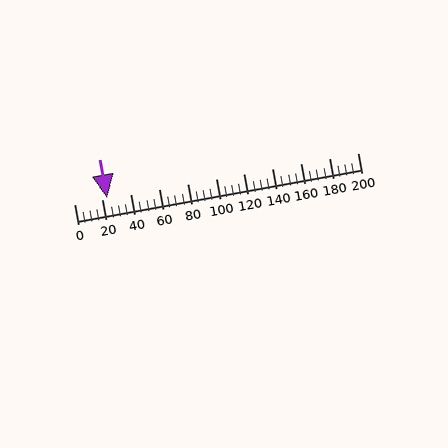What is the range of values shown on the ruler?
The ruler shows values from 0 to 200.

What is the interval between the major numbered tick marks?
The major tick marks are spaced 20 units apart.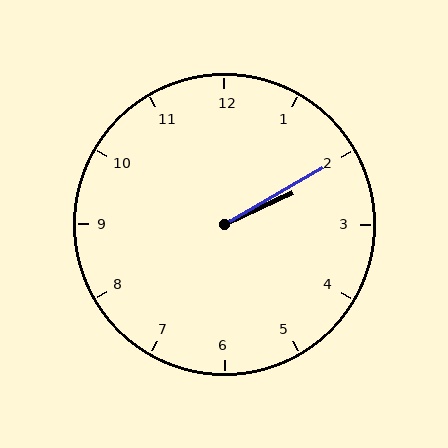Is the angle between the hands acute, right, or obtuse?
It is acute.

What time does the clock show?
2:10.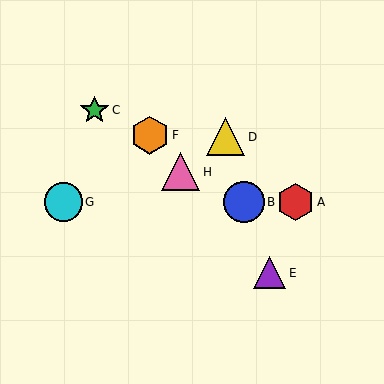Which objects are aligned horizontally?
Objects A, B, G are aligned horizontally.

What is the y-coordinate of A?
Object A is at y≈202.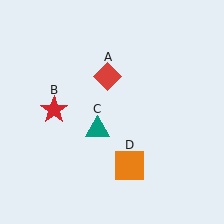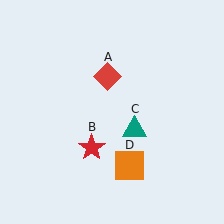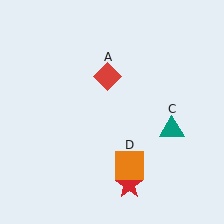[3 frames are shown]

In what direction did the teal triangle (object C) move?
The teal triangle (object C) moved right.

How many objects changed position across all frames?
2 objects changed position: red star (object B), teal triangle (object C).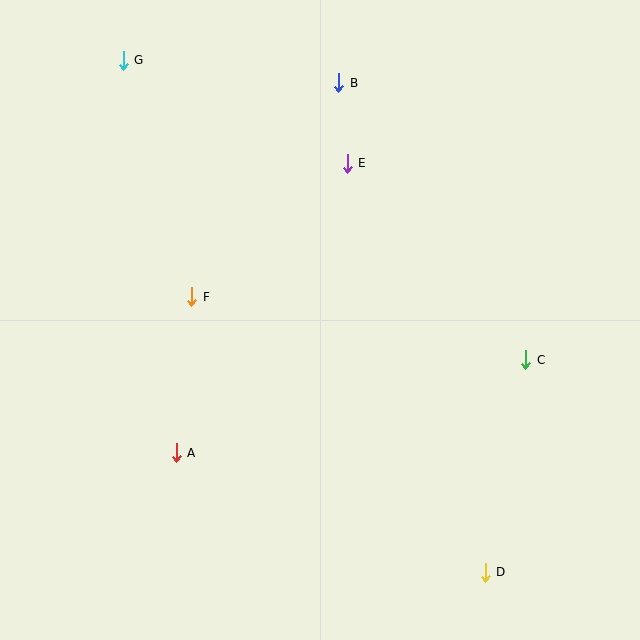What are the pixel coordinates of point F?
Point F is at (192, 297).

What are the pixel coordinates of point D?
Point D is at (485, 572).